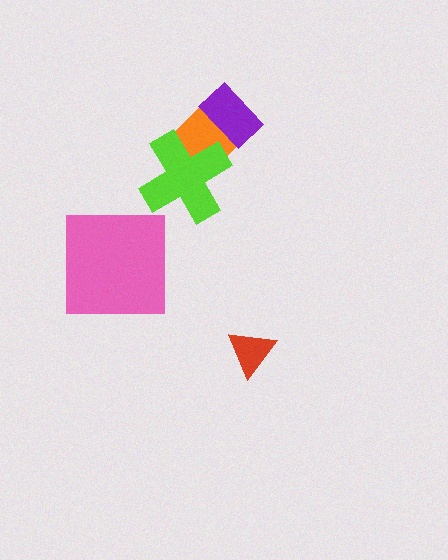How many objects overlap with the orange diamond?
2 objects overlap with the orange diamond.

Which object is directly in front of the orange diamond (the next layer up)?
The purple rectangle is directly in front of the orange diamond.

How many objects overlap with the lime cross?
1 object overlaps with the lime cross.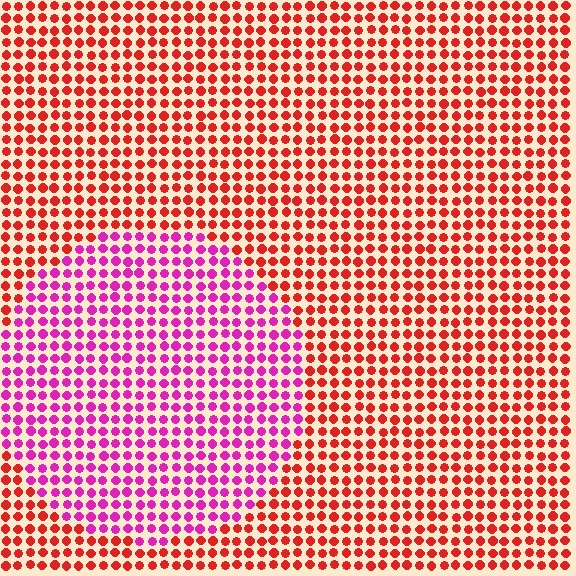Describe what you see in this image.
The image is filled with small red elements in a uniform arrangement. A circle-shaped region is visible where the elements are tinted to a slightly different hue, forming a subtle color boundary.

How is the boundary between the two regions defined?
The boundary is defined purely by a slight shift in hue (about 49 degrees). Spacing, size, and orientation are identical on both sides.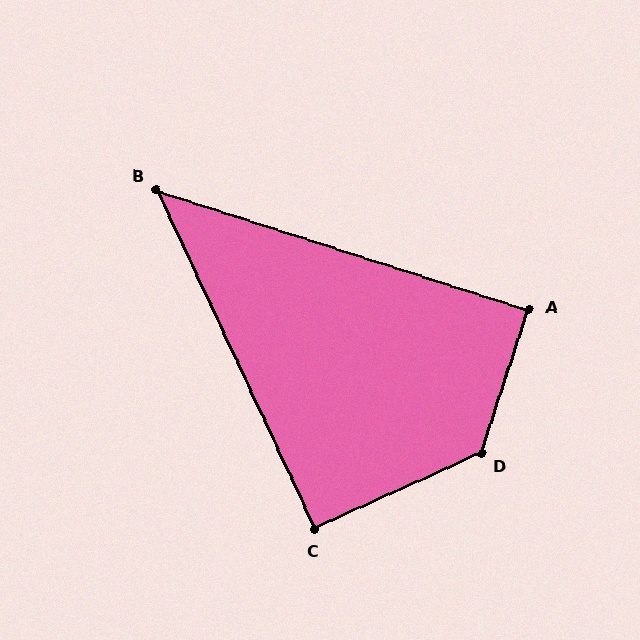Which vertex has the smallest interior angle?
B, at approximately 47 degrees.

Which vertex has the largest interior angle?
D, at approximately 133 degrees.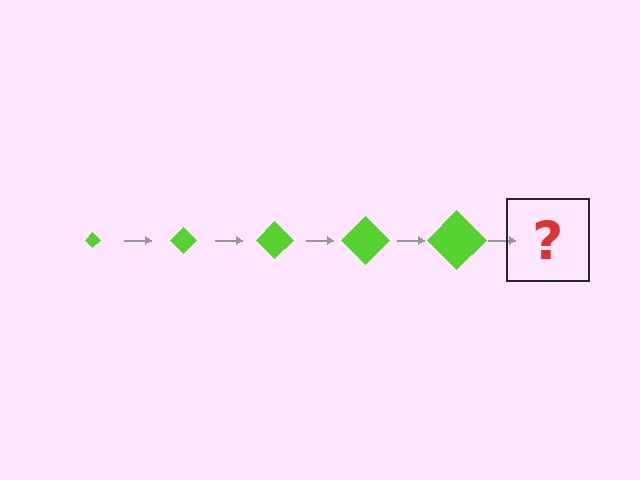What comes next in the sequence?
The next element should be a lime diamond, larger than the previous one.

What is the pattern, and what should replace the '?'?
The pattern is that the diamond gets progressively larger each step. The '?' should be a lime diamond, larger than the previous one.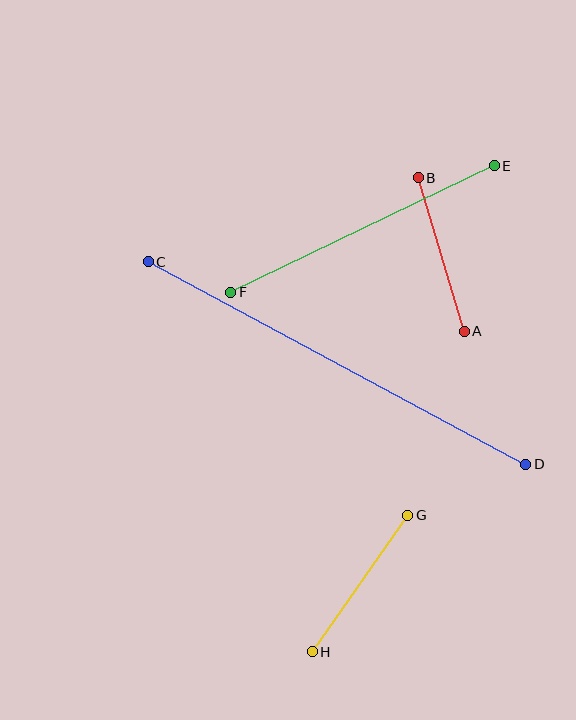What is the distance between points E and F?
The distance is approximately 292 pixels.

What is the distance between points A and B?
The distance is approximately 160 pixels.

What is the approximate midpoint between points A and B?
The midpoint is at approximately (441, 254) pixels.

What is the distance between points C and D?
The distance is approximately 428 pixels.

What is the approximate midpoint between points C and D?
The midpoint is at approximately (337, 363) pixels.